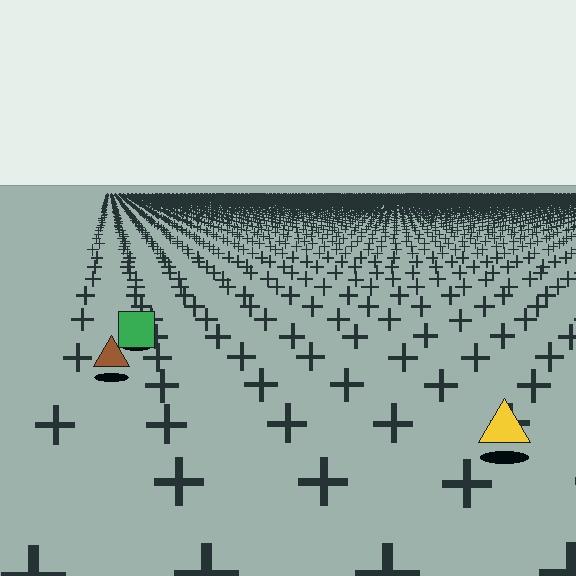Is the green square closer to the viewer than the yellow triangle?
No. The yellow triangle is closer — you can tell from the texture gradient: the ground texture is coarser near it.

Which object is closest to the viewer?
The yellow triangle is closest. The texture marks near it are larger and more spread out.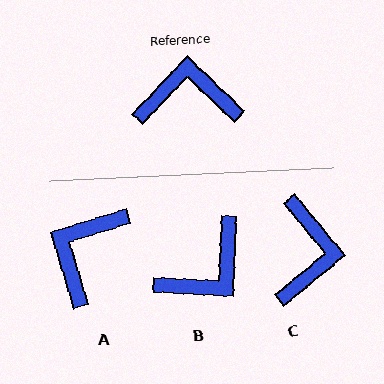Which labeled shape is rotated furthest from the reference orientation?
B, about 139 degrees away.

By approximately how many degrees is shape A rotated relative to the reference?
Approximately 61 degrees counter-clockwise.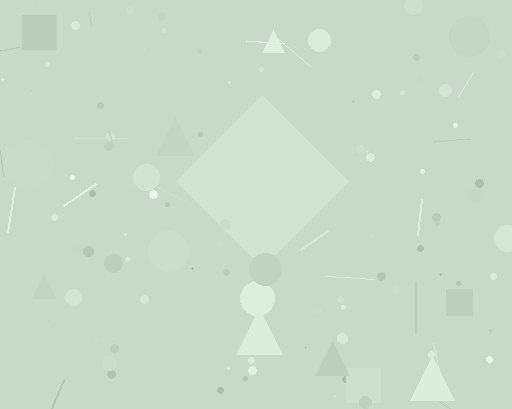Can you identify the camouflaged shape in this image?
The camouflaged shape is a diamond.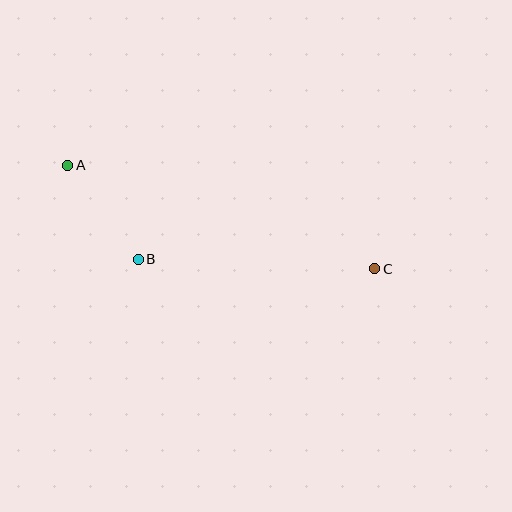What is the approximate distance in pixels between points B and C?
The distance between B and C is approximately 237 pixels.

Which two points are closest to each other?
Points A and B are closest to each other.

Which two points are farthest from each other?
Points A and C are farthest from each other.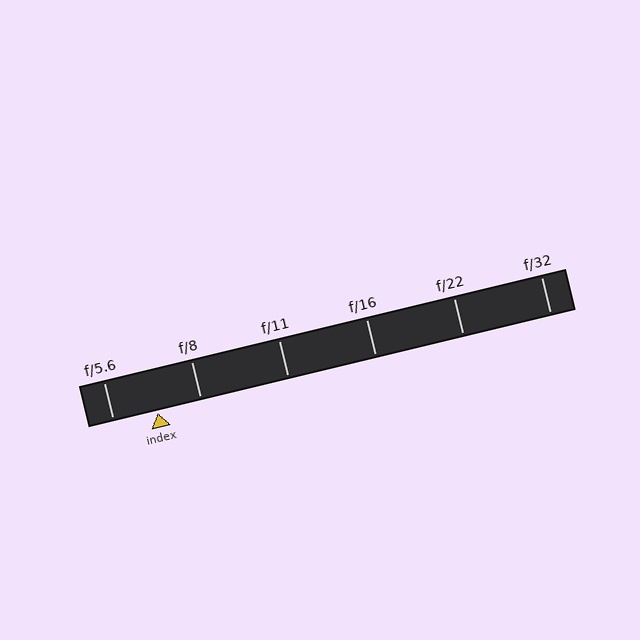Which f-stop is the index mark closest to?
The index mark is closest to f/8.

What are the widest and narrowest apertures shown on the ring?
The widest aperture shown is f/5.6 and the narrowest is f/32.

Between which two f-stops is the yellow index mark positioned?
The index mark is between f/5.6 and f/8.